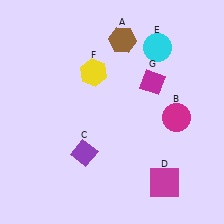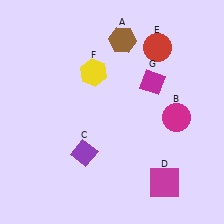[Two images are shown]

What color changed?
The circle (E) changed from cyan in Image 1 to red in Image 2.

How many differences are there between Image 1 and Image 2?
There is 1 difference between the two images.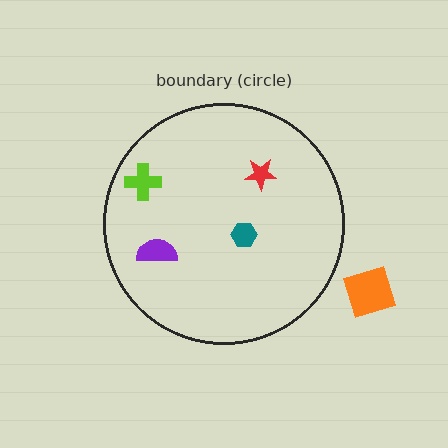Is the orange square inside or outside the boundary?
Outside.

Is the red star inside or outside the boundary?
Inside.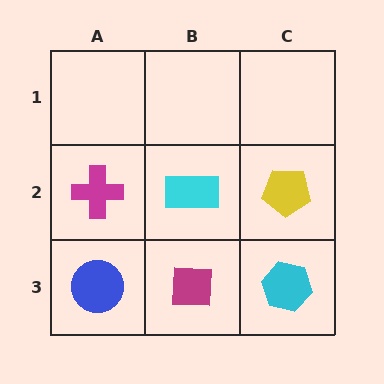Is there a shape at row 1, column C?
No, that cell is empty.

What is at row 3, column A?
A blue circle.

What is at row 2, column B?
A cyan rectangle.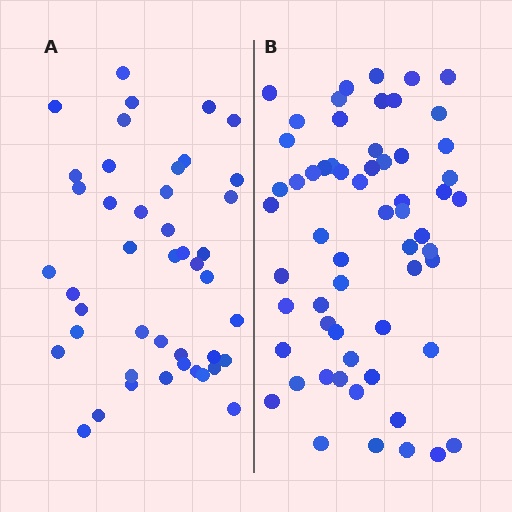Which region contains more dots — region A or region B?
Region B (the right region) has more dots.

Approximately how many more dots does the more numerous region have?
Region B has approximately 15 more dots than region A.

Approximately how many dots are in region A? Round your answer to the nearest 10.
About 40 dots. (The exact count is 44, which rounds to 40.)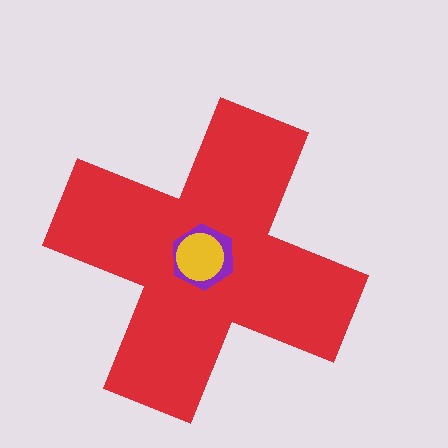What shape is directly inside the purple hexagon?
The yellow circle.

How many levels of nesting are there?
3.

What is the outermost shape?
The red cross.